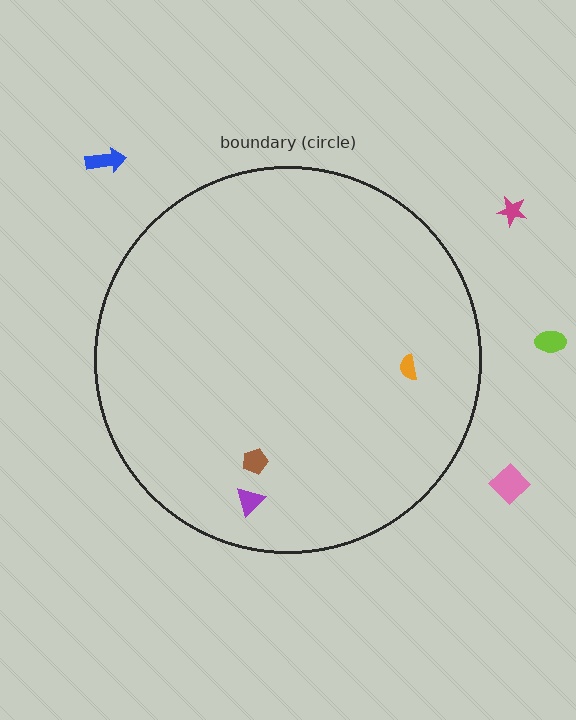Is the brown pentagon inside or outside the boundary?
Inside.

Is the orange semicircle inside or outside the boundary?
Inside.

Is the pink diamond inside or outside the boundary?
Outside.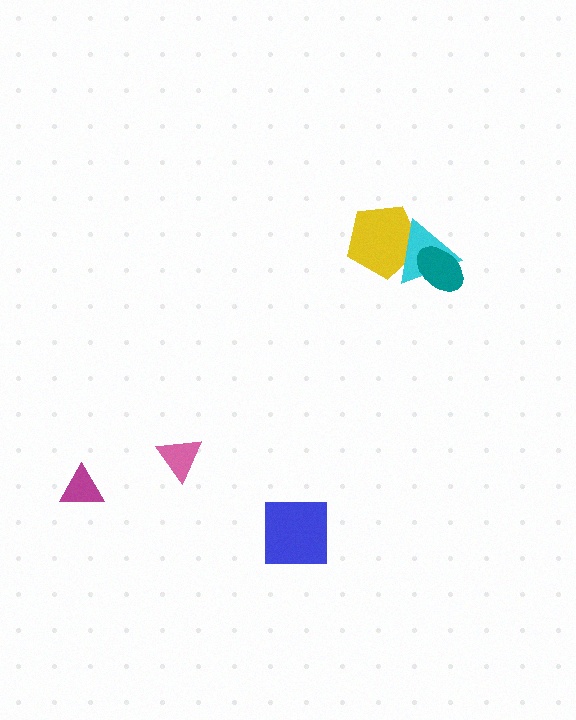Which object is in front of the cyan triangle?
The teal ellipse is in front of the cyan triangle.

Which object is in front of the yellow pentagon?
The cyan triangle is in front of the yellow pentagon.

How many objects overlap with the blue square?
0 objects overlap with the blue square.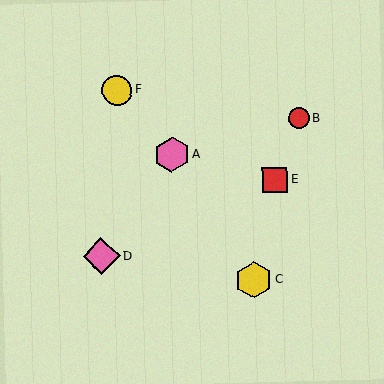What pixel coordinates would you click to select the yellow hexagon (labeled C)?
Click at (254, 280) to select the yellow hexagon C.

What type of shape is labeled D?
Shape D is a pink diamond.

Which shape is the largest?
The pink diamond (labeled D) is the largest.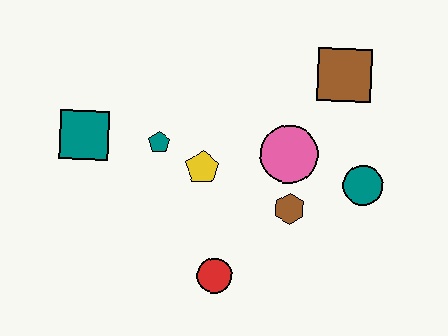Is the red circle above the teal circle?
No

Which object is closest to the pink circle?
The brown hexagon is closest to the pink circle.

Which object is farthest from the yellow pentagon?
The brown square is farthest from the yellow pentagon.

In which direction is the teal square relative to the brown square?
The teal square is to the left of the brown square.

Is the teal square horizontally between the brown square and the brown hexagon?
No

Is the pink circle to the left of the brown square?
Yes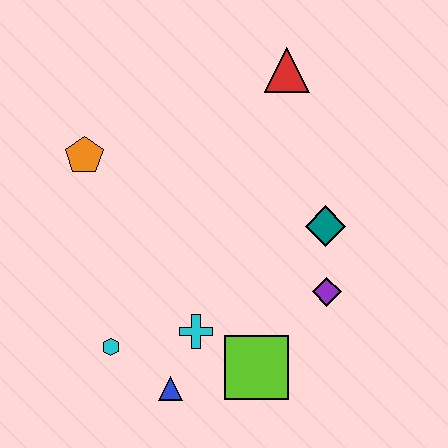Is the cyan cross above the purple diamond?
No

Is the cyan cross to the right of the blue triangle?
Yes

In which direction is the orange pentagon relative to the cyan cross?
The orange pentagon is above the cyan cross.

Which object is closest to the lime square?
The cyan cross is closest to the lime square.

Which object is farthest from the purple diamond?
The orange pentagon is farthest from the purple diamond.